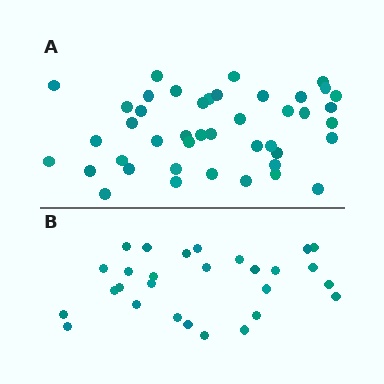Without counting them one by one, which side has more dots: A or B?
Region A (the top region) has more dots.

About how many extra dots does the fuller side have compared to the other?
Region A has approximately 15 more dots than region B.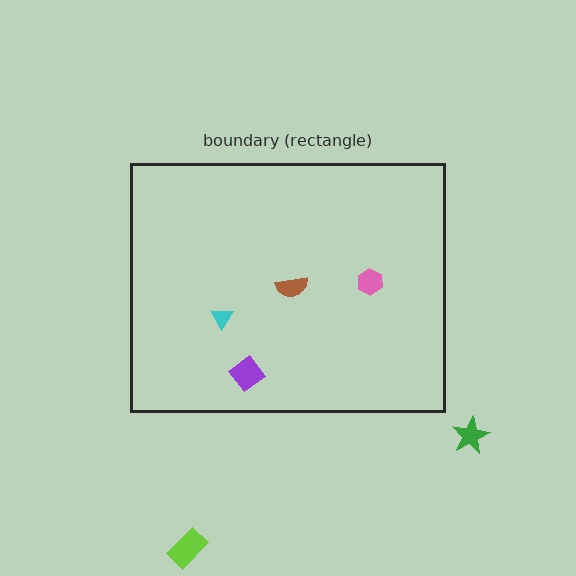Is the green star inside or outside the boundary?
Outside.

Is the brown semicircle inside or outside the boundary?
Inside.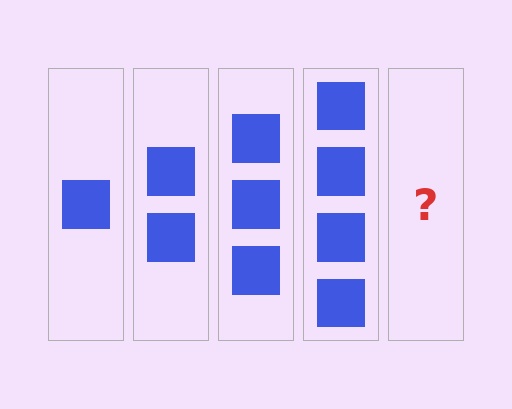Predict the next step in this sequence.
The next step is 5 squares.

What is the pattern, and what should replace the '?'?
The pattern is that each step adds one more square. The '?' should be 5 squares.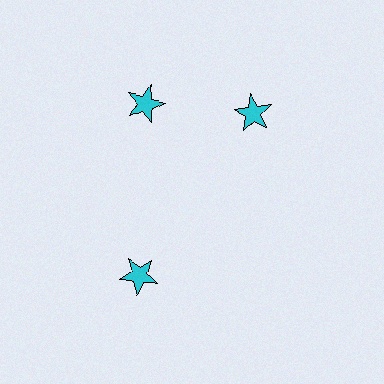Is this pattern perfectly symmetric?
No. The 3 cyan stars are arranged in a ring, but one element near the 3 o'clock position is rotated out of alignment along the ring, breaking the 3-fold rotational symmetry.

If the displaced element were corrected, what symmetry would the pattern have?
It would have 3-fold rotational symmetry — the pattern would map onto itself every 120 degrees.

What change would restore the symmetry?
The symmetry would be restored by rotating it back into even spacing with its neighbors so that all 3 stars sit at equal angles and equal distance from the center.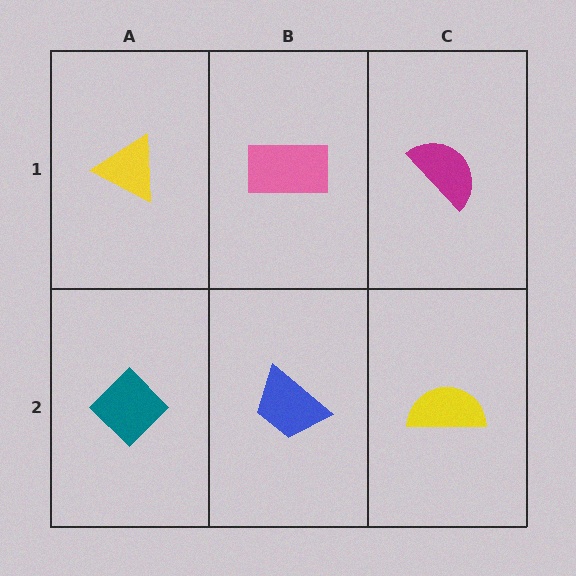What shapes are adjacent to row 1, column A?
A teal diamond (row 2, column A), a pink rectangle (row 1, column B).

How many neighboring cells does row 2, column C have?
2.